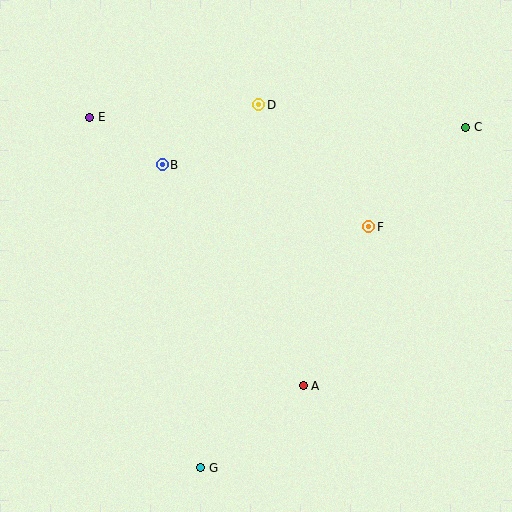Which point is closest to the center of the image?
Point F at (369, 227) is closest to the center.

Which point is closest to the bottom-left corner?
Point G is closest to the bottom-left corner.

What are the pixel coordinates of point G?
Point G is at (201, 468).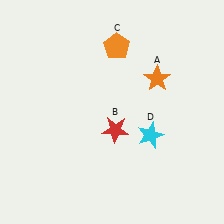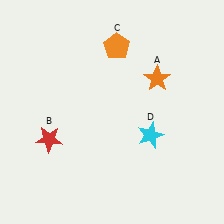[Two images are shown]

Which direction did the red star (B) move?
The red star (B) moved left.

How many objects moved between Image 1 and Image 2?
1 object moved between the two images.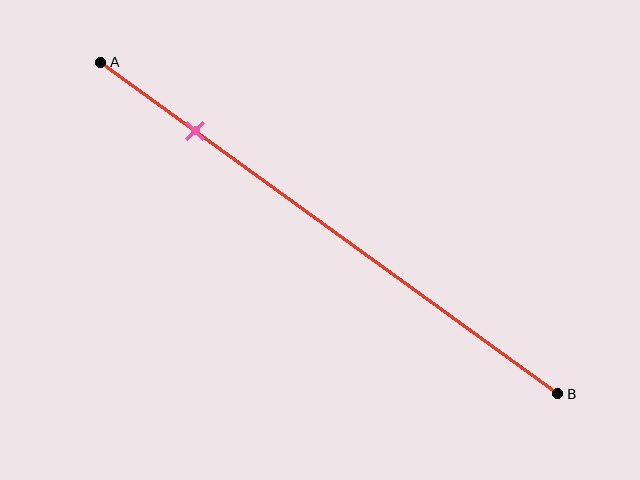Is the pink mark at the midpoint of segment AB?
No, the mark is at about 20% from A, not at the 50% midpoint.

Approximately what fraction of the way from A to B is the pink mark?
The pink mark is approximately 20% of the way from A to B.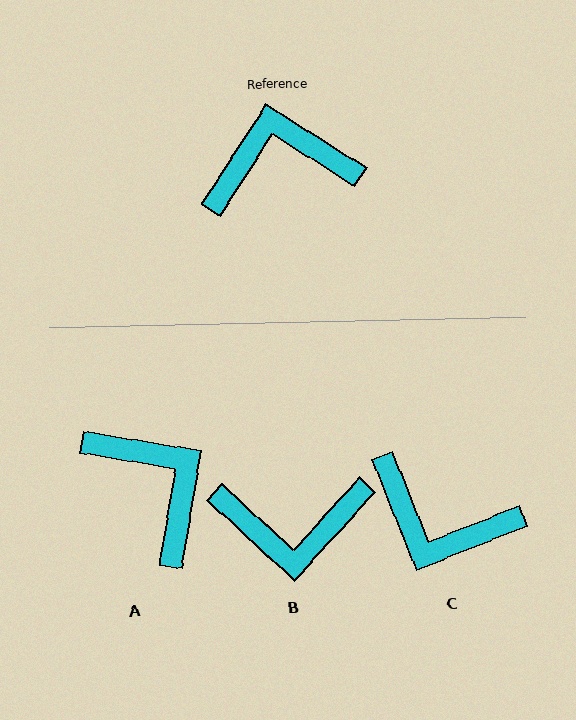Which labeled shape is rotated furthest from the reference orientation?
B, about 170 degrees away.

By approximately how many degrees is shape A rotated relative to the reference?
Approximately 67 degrees clockwise.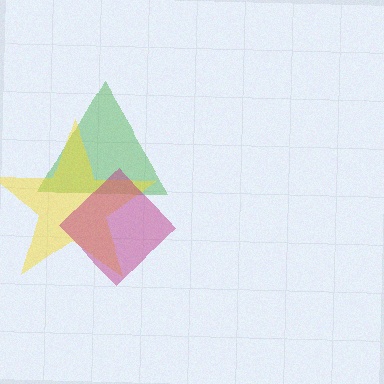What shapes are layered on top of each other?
The layered shapes are: a green triangle, a yellow star, a magenta diamond.